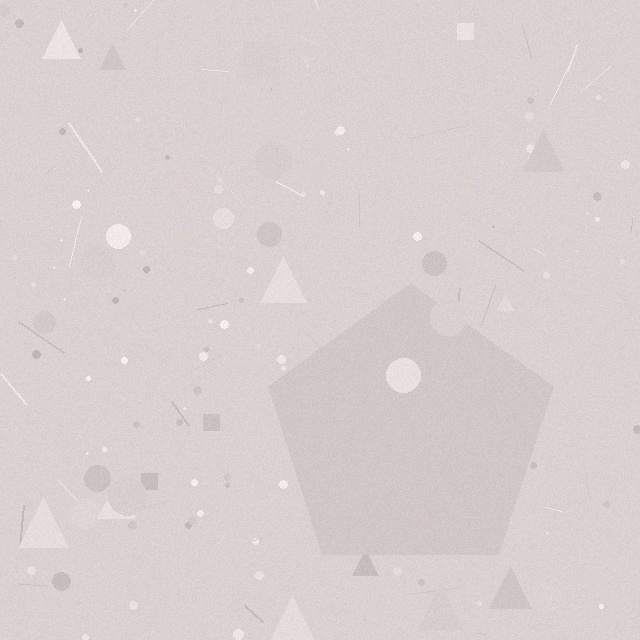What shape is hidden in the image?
A pentagon is hidden in the image.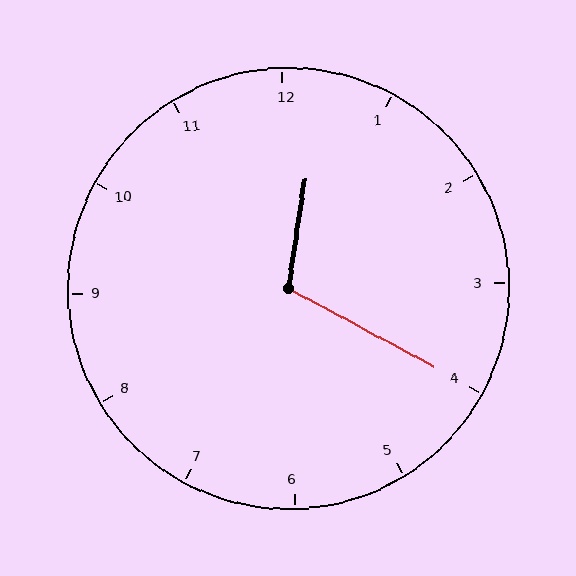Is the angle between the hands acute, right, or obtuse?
It is obtuse.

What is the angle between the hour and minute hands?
Approximately 110 degrees.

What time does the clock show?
12:20.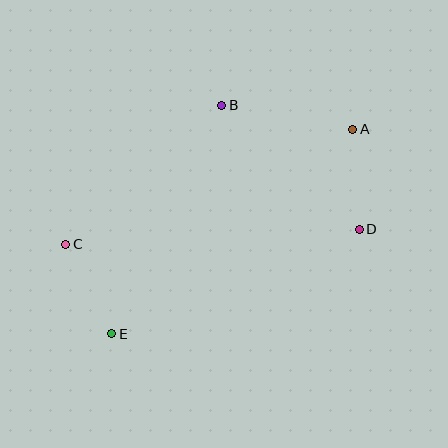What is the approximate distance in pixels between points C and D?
The distance between C and D is approximately 294 pixels.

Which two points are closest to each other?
Points A and D are closest to each other.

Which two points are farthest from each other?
Points A and E are farthest from each other.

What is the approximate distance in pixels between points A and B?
The distance between A and B is approximately 133 pixels.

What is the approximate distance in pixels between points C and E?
The distance between C and E is approximately 101 pixels.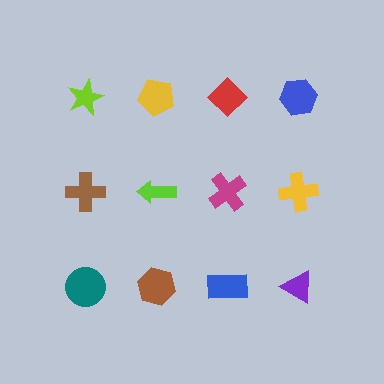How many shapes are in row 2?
4 shapes.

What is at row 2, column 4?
A yellow cross.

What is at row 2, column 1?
A brown cross.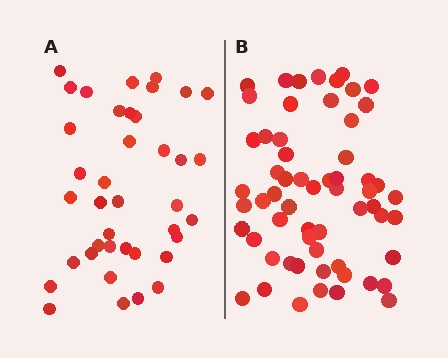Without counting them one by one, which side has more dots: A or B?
Region B (the right region) has more dots.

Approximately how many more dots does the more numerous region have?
Region B has approximately 20 more dots than region A.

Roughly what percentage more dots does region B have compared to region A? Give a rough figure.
About 55% more.